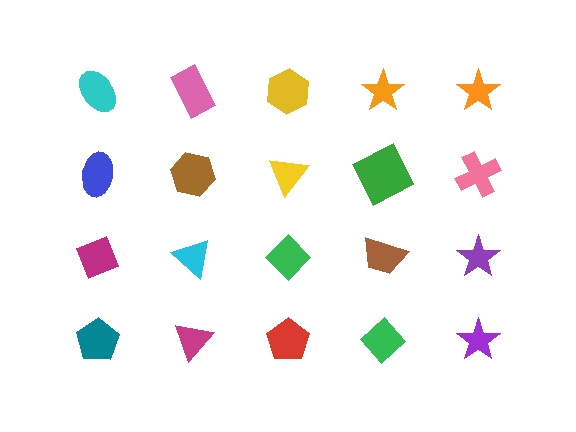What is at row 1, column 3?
A yellow hexagon.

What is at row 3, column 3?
A green diamond.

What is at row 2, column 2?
A brown hexagon.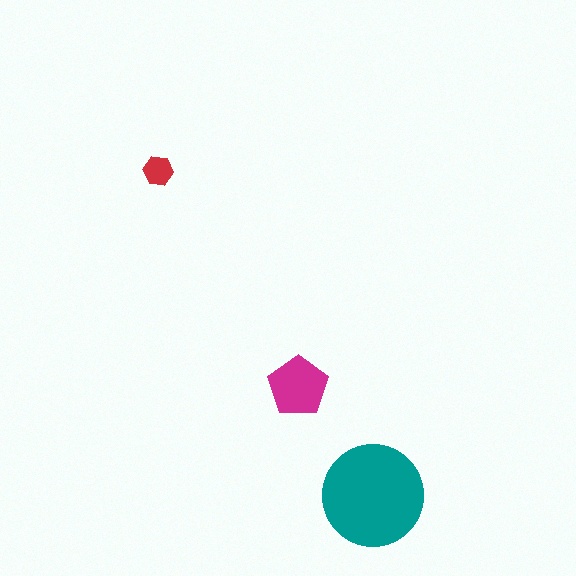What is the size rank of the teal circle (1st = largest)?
1st.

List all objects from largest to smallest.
The teal circle, the magenta pentagon, the red hexagon.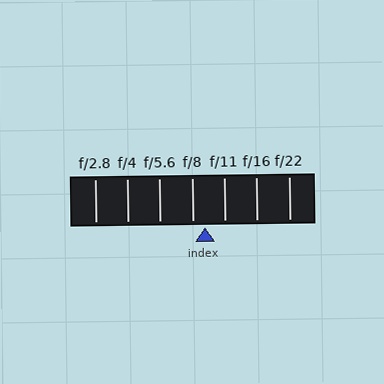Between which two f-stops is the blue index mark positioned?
The index mark is between f/8 and f/11.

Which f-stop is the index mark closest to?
The index mark is closest to f/8.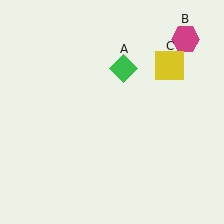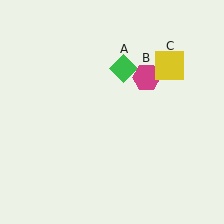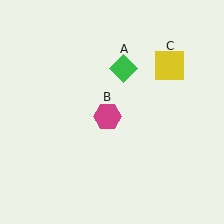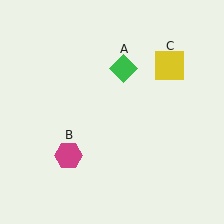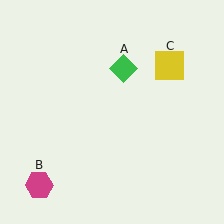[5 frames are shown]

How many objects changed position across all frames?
1 object changed position: magenta hexagon (object B).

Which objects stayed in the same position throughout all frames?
Green diamond (object A) and yellow square (object C) remained stationary.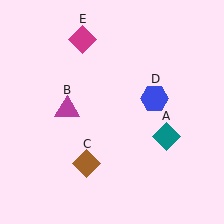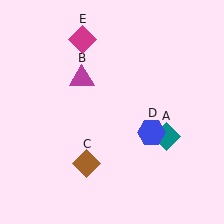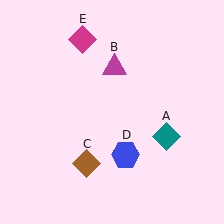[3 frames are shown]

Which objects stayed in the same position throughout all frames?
Teal diamond (object A) and brown diamond (object C) and magenta diamond (object E) remained stationary.